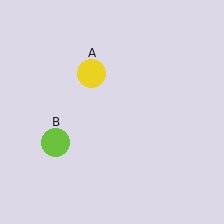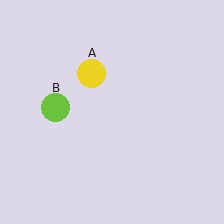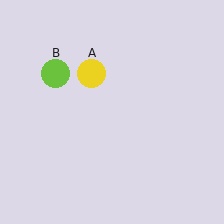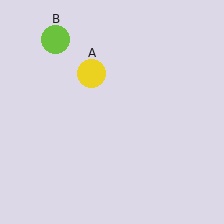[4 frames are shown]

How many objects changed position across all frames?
1 object changed position: lime circle (object B).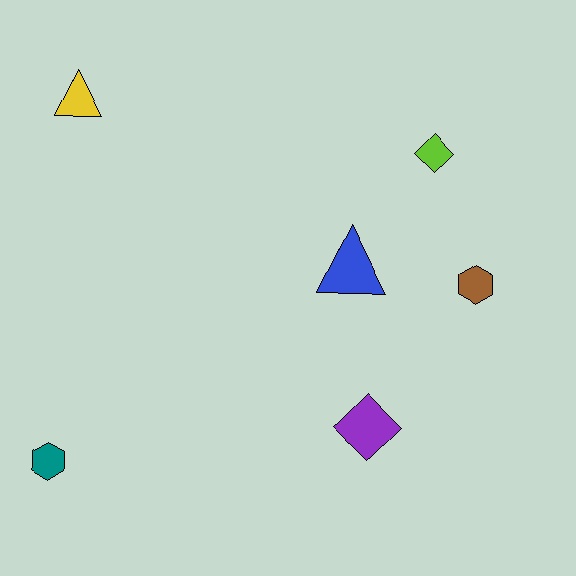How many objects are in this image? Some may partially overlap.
There are 6 objects.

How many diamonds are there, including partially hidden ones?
There are 2 diamonds.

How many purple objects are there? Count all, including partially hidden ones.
There is 1 purple object.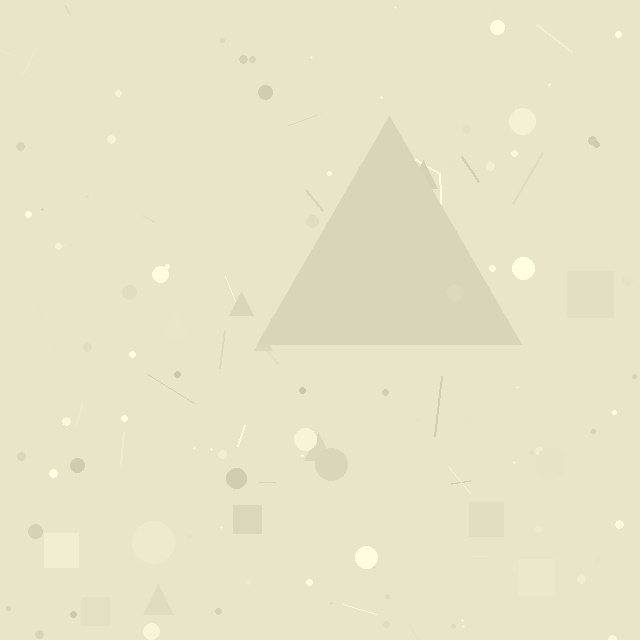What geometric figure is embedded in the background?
A triangle is embedded in the background.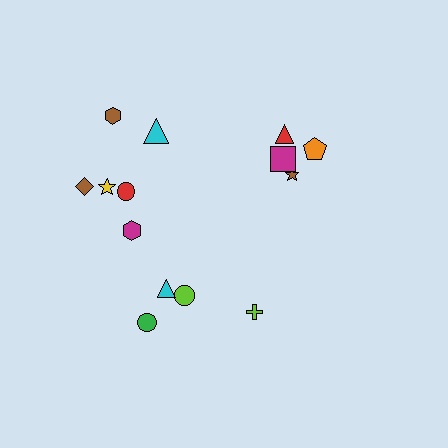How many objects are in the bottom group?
There are 4 objects.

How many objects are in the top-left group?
There are 6 objects.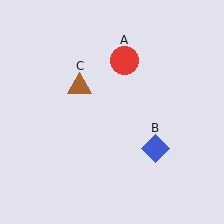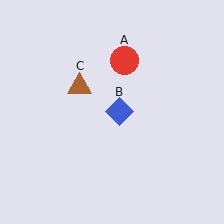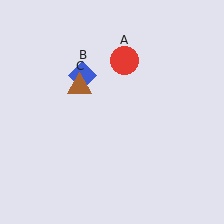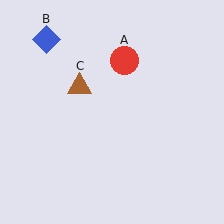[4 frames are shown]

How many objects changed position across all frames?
1 object changed position: blue diamond (object B).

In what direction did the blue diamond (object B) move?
The blue diamond (object B) moved up and to the left.